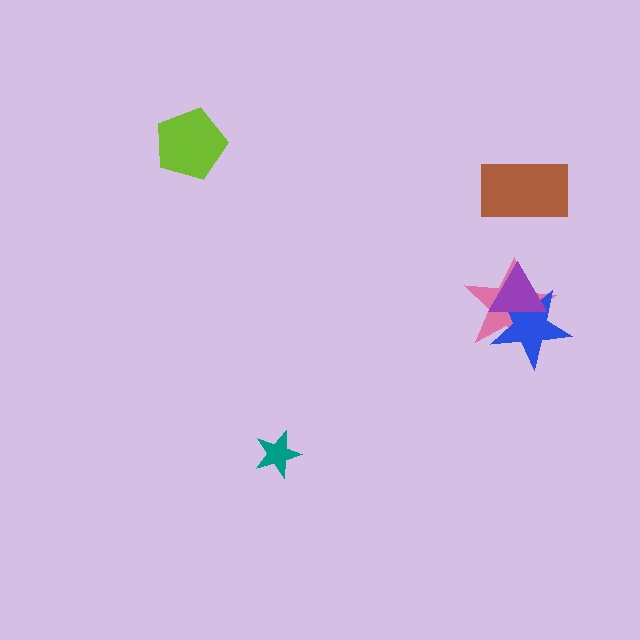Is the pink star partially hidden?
Yes, it is partially covered by another shape.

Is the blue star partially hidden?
Yes, it is partially covered by another shape.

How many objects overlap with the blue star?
2 objects overlap with the blue star.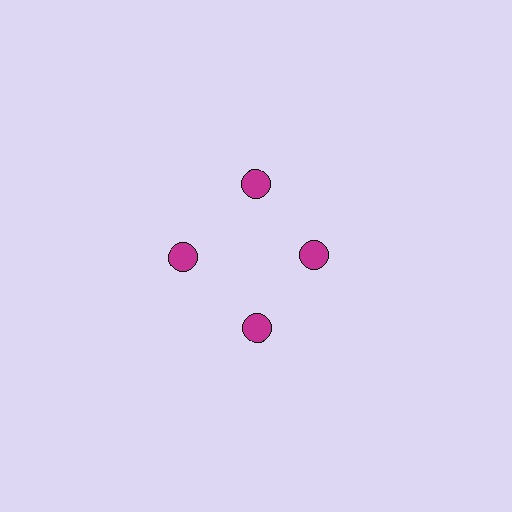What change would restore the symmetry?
The symmetry would be restored by moving it outward, back onto the ring so that all 4 circles sit at equal angles and equal distance from the center.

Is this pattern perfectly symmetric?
No. The 4 magenta circles are arranged in a ring, but one element near the 3 o'clock position is pulled inward toward the center, breaking the 4-fold rotational symmetry.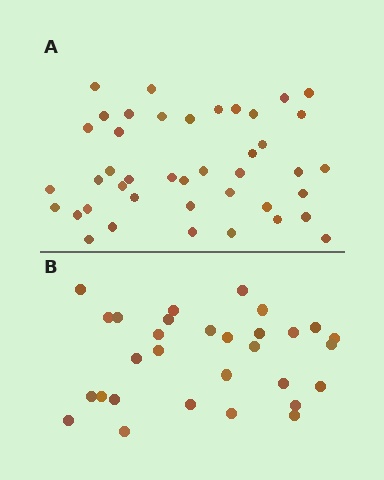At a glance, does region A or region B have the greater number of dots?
Region A (the top region) has more dots.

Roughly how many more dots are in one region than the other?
Region A has roughly 12 or so more dots than region B.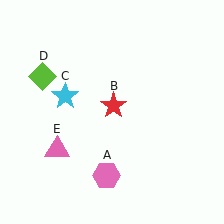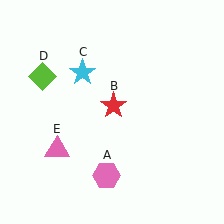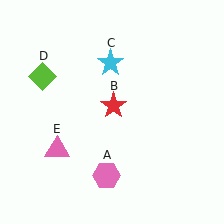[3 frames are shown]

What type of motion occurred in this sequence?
The cyan star (object C) rotated clockwise around the center of the scene.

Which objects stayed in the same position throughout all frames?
Pink hexagon (object A) and red star (object B) and lime diamond (object D) and pink triangle (object E) remained stationary.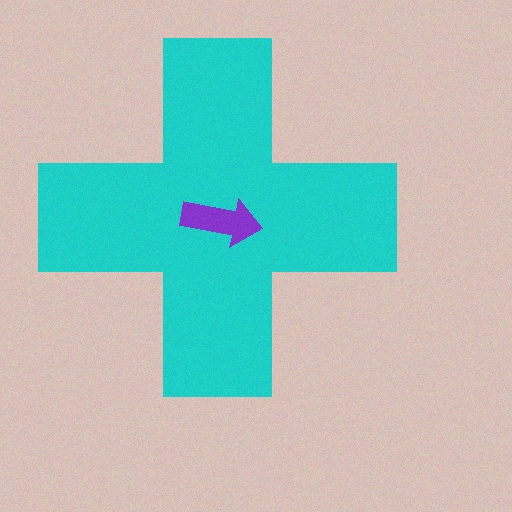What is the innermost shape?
The purple arrow.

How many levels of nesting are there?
2.